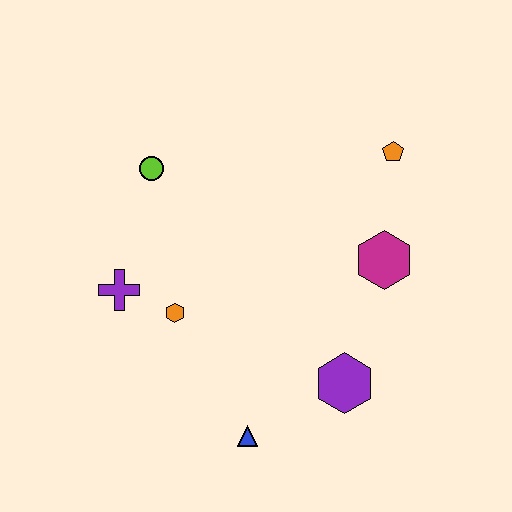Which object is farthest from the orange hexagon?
The orange pentagon is farthest from the orange hexagon.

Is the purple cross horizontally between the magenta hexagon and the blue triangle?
No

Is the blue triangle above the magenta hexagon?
No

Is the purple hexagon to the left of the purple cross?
No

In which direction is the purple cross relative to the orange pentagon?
The purple cross is to the left of the orange pentagon.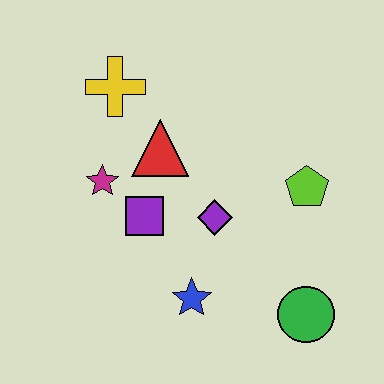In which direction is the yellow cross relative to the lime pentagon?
The yellow cross is to the left of the lime pentagon.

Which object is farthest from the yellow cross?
The green circle is farthest from the yellow cross.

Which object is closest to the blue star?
The purple diamond is closest to the blue star.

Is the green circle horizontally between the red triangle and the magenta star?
No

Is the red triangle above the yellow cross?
No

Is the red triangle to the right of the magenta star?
Yes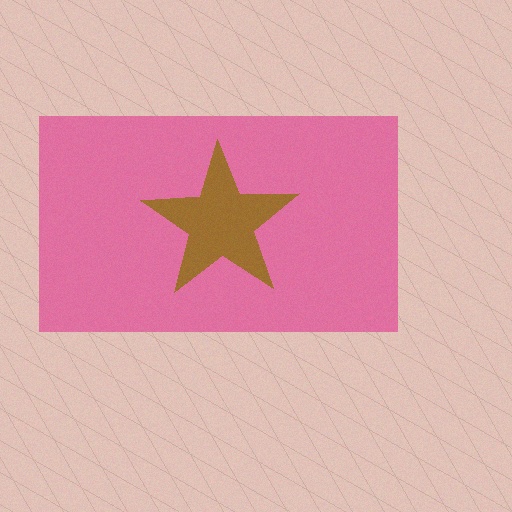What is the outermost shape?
The pink rectangle.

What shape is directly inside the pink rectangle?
The brown star.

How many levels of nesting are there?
2.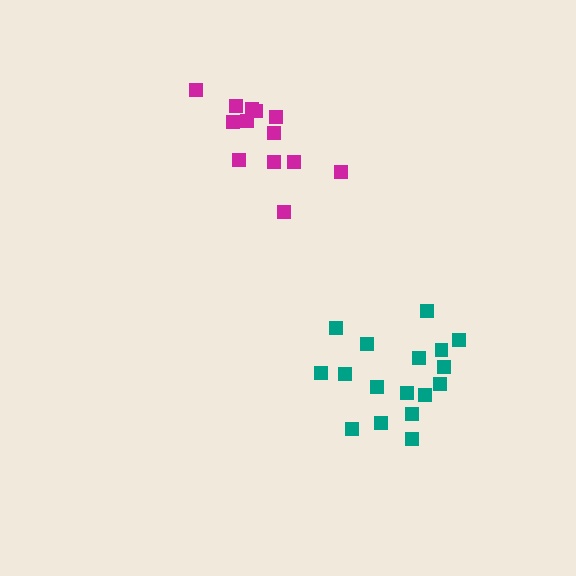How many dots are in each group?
Group 1: 13 dots, Group 2: 17 dots (30 total).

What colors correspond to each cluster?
The clusters are colored: magenta, teal.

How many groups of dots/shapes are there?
There are 2 groups.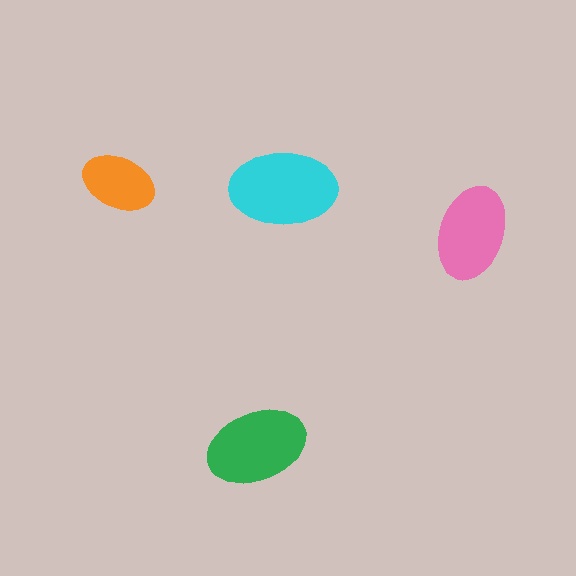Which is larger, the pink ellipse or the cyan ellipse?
The cyan one.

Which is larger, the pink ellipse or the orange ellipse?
The pink one.